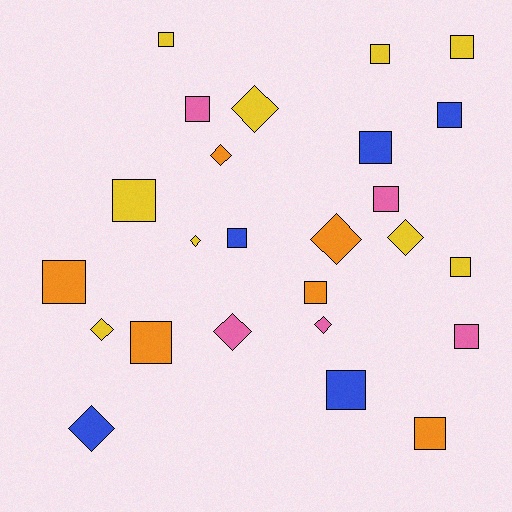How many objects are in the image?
There are 25 objects.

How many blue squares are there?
There are 4 blue squares.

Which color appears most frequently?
Yellow, with 9 objects.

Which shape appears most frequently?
Square, with 16 objects.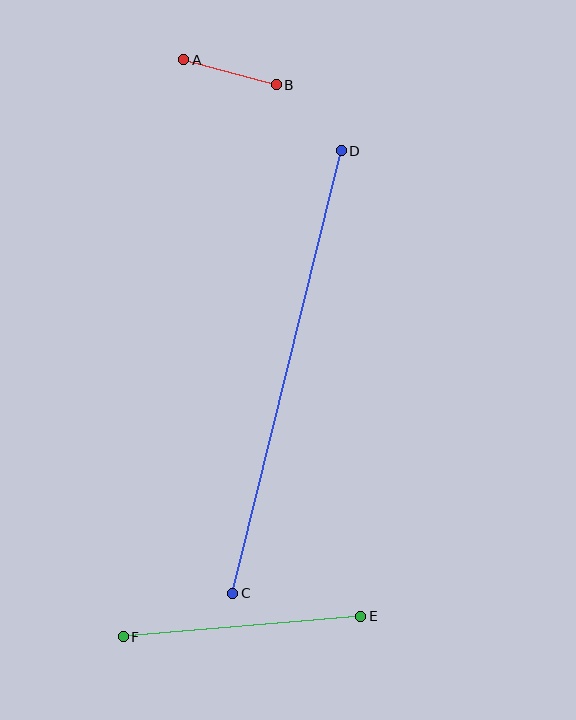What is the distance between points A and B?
The distance is approximately 96 pixels.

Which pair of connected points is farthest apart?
Points C and D are farthest apart.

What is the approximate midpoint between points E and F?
The midpoint is at approximately (242, 627) pixels.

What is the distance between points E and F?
The distance is approximately 238 pixels.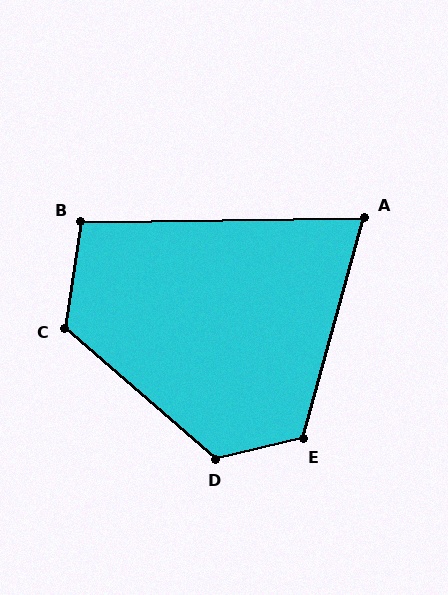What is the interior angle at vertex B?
Approximately 99 degrees (obtuse).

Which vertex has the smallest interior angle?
A, at approximately 74 degrees.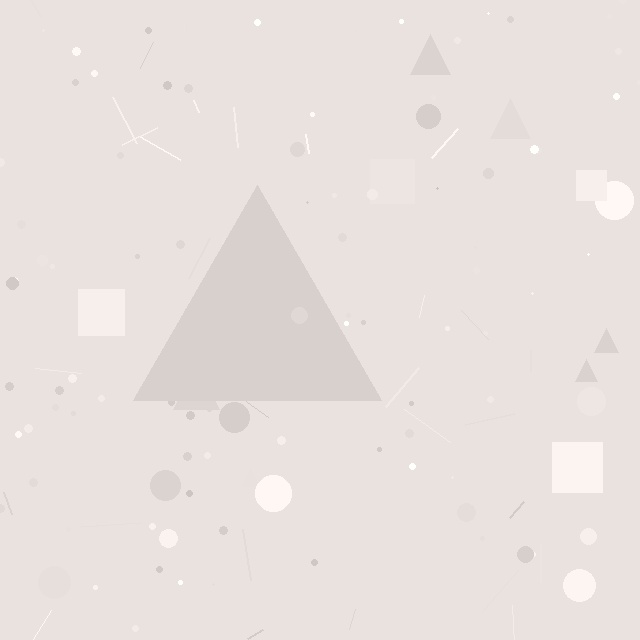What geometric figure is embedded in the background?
A triangle is embedded in the background.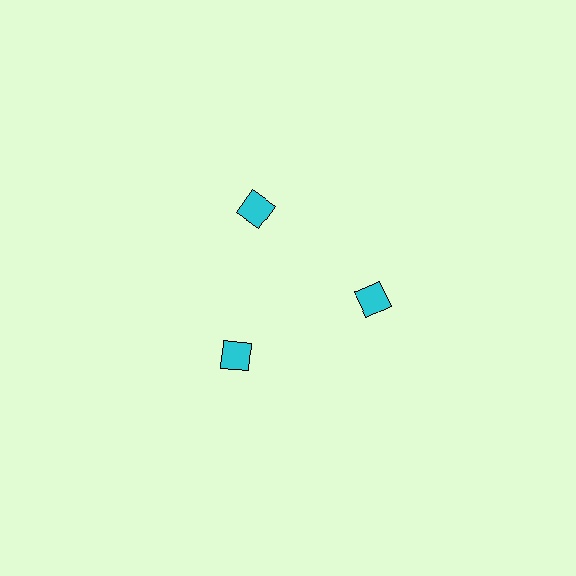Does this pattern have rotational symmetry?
Yes, this pattern has 3-fold rotational symmetry. It looks the same after rotating 120 degrees around the center.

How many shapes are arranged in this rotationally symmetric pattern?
There are 3 shapes, arranged in 3 groups of 1.